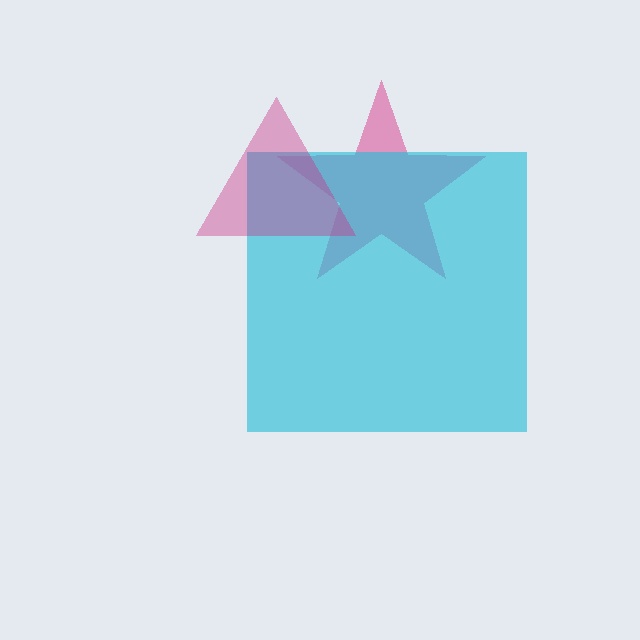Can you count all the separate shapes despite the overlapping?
Yes, there are 3 separate shapes.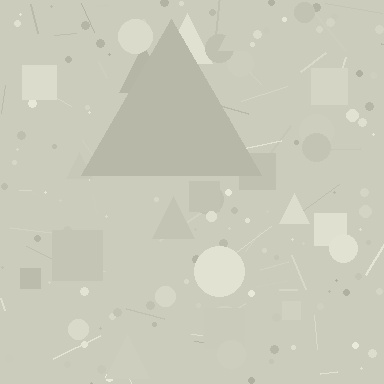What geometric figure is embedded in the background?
A triangle is embedded in the background.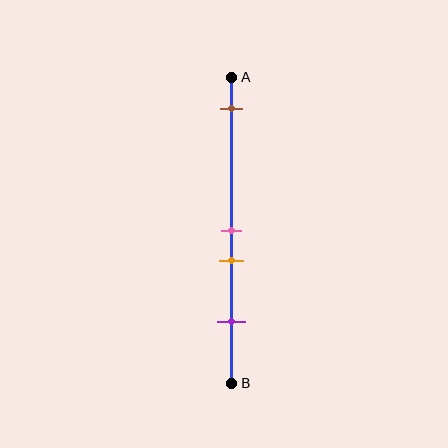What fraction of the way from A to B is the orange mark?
The orange mark is approximately 60% (0.6) of the way from A to B.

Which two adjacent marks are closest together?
The pink and orange marks are the closest adjacent pair.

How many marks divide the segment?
There are 4 marks dividing the segment.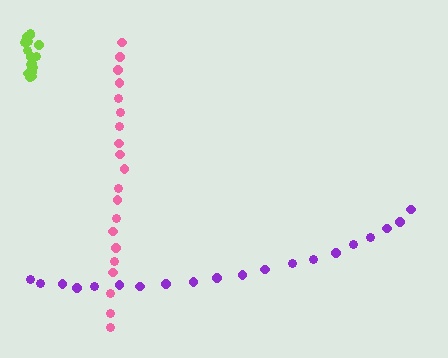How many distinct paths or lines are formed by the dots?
There are 3 distinct paths.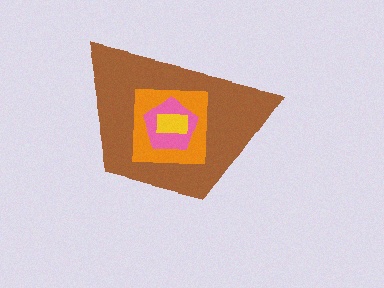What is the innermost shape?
The yellow rectangle.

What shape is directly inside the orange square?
The pink pentagon.